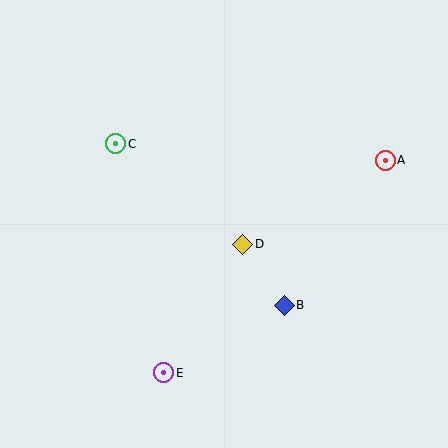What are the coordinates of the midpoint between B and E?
The midpoint between B and E is at (224, 339).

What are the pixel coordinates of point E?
Point E is at (164, 373).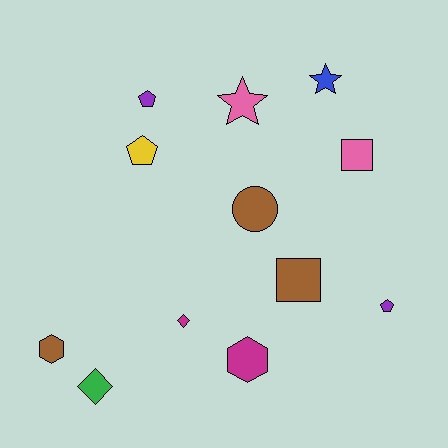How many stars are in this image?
There are 2 stars.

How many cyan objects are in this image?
There are no cyan objects.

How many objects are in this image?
There are 12 objects.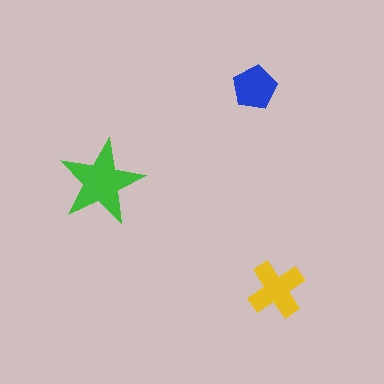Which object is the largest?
The green star.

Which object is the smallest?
The blue pentagon.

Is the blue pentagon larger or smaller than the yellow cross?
Smaller.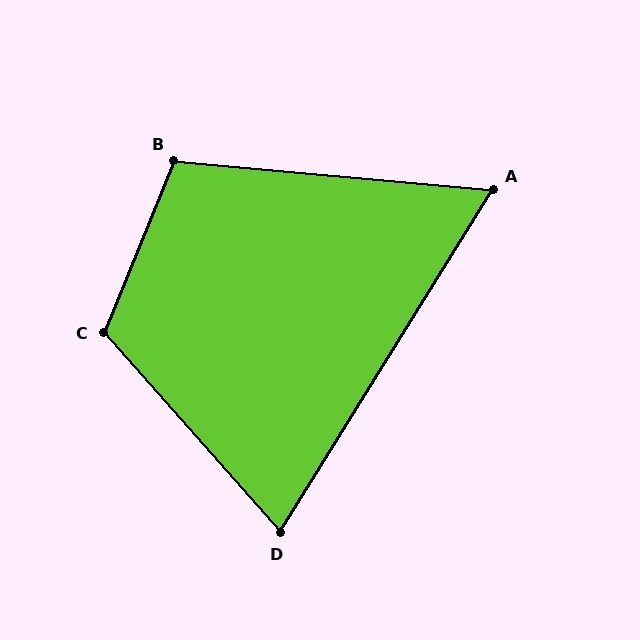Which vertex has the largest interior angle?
C, at approximately 117 degrees.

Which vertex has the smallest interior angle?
A, at approximately 63 degrees.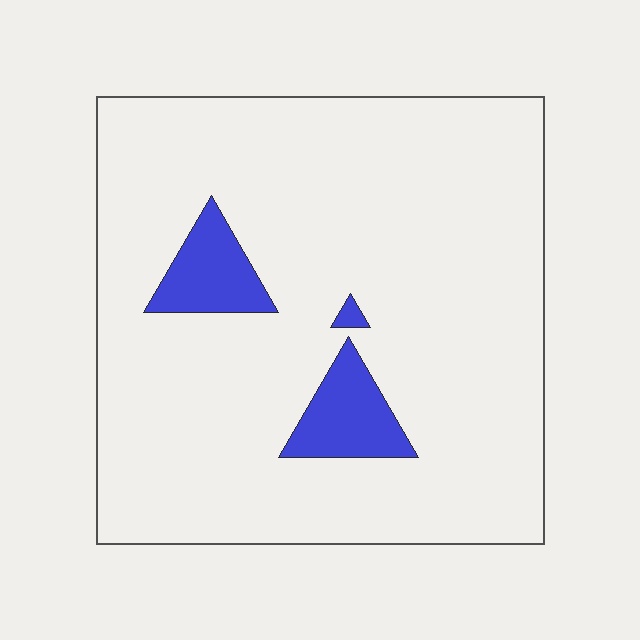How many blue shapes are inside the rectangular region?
3.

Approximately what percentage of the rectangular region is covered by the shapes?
Approximately 10%.